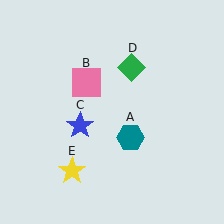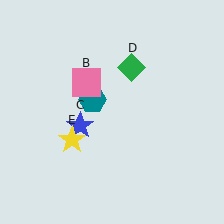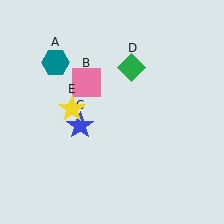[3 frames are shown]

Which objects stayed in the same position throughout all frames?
Pink square (object B) and blue star (object C) and green diamond (object D) remained stationary.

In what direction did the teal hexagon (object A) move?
The teal hexagon (object A) moved up and to the left.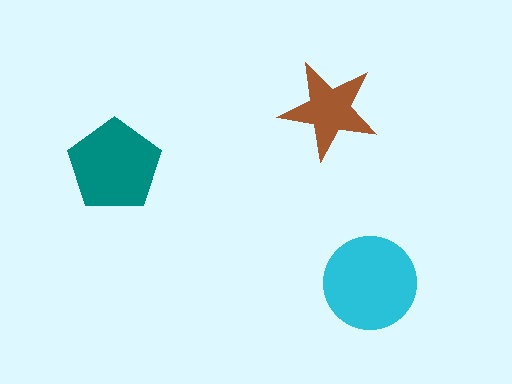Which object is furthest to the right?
The cyan circle is rightmost.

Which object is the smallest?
The brown star.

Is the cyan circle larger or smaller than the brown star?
Larger.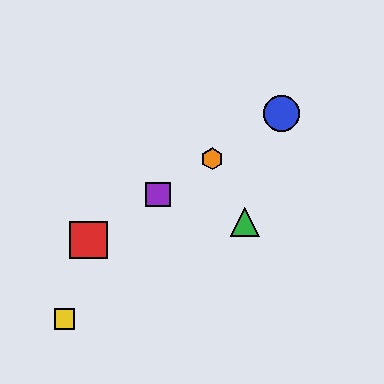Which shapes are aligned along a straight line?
The red square, the blue circle, the purple square, the orange hexagon are aligned along a straight line.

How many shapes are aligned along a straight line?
4 shapes (the red square, the blue circle, the purple square, the orange hexagon) are aligned along a straight line.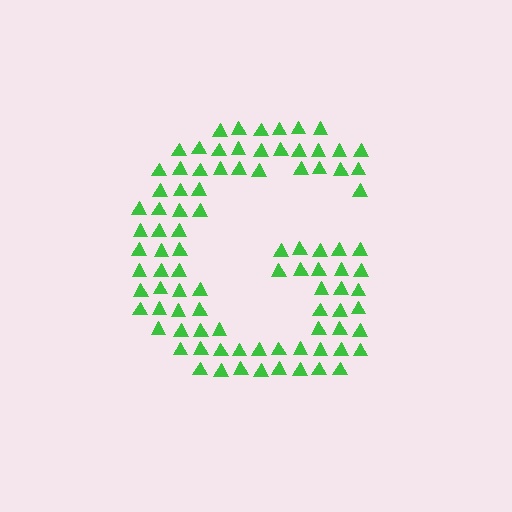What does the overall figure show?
The overall figure shows the letter G.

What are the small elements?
The small elements are triangles.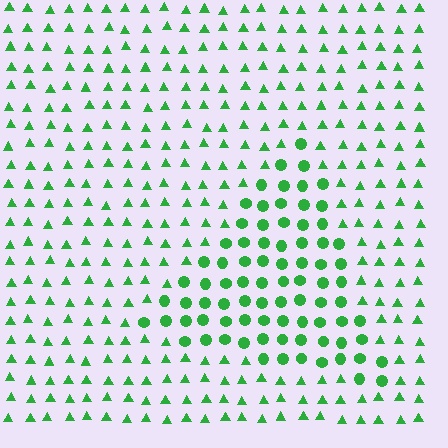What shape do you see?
I see a triangle.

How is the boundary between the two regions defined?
The boundary is defined by a change in element shape: circles inside vs. triangles outside. All elements share the same color and spacing.